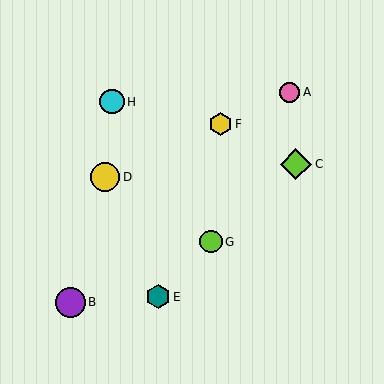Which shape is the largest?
The lime diamond (labeled C) is the largest.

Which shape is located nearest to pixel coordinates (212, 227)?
The lime circle (labeled G) at (211, 242) is nearest to that location.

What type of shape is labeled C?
Shape C is a lime diamond.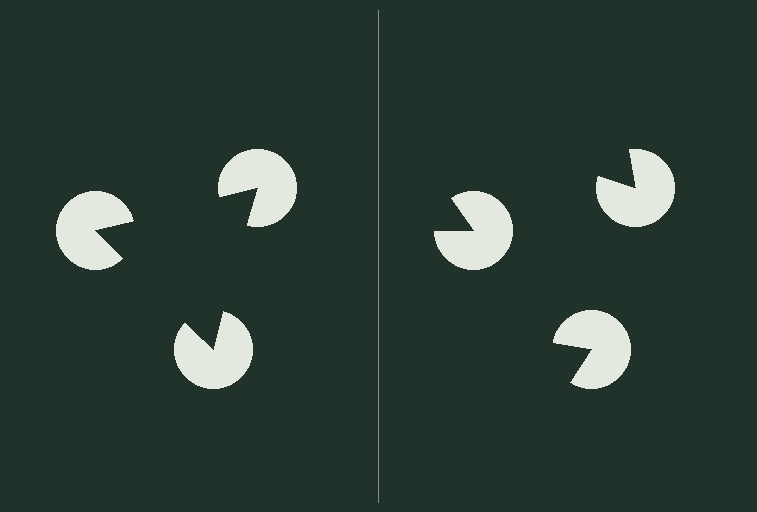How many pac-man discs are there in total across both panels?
6 — 3 on each side.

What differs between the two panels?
The pac-man discs are positioned identically on both sides; only the wedge orientations differ. On the left they align to a triangle; on the right they are misaligned.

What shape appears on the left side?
An illusory triangle.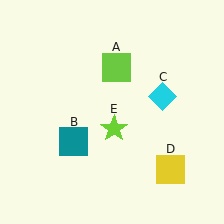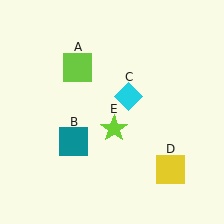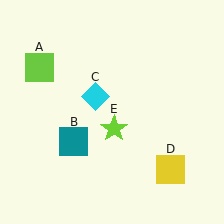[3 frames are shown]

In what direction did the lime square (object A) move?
The lime square (object A) moved left.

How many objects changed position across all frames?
2 objects changed position: lime square (object A), cyan diamond (object C).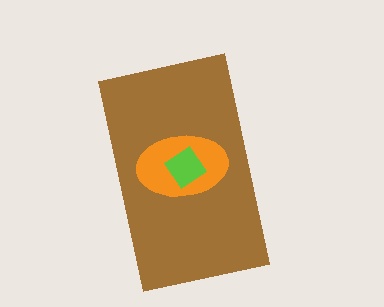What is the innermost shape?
The lime diamond.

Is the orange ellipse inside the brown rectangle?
Yes.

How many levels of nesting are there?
3.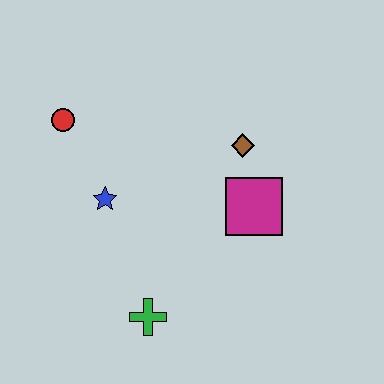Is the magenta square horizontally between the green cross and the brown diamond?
No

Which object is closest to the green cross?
The blue star is closest to the green cross.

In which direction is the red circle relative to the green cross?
The red circle is above the green cross.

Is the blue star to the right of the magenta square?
No